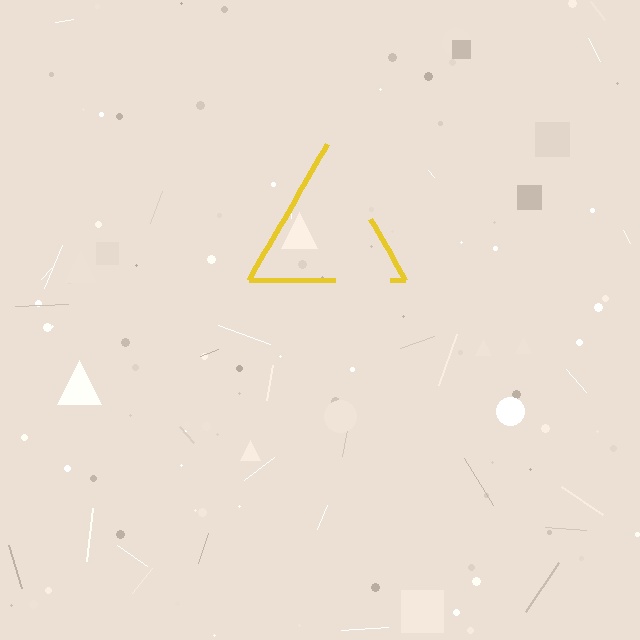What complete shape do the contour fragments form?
The contour fragments form a triangle.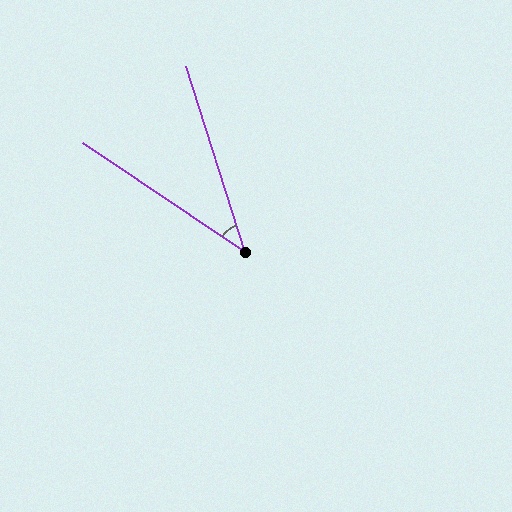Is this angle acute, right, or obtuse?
It is acute.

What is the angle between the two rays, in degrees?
Approximately 38 degrees.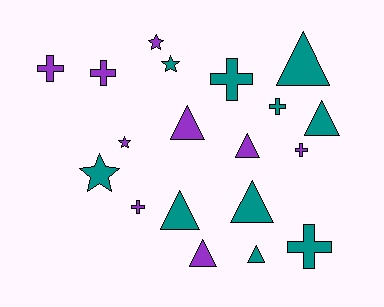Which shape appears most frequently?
Triangle, with 8 objects.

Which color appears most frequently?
Teal, with 10 objects.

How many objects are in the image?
There are 19 objects.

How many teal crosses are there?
There are 3 teal crosses.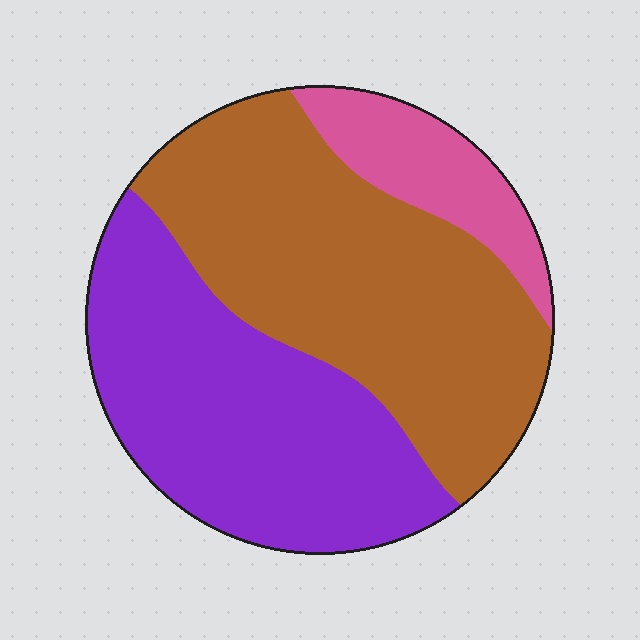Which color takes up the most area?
Brown, at roughly 45%.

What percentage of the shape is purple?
Purple takes up between a quarter and a half of the shape.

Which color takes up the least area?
Pink, at roughly 10%.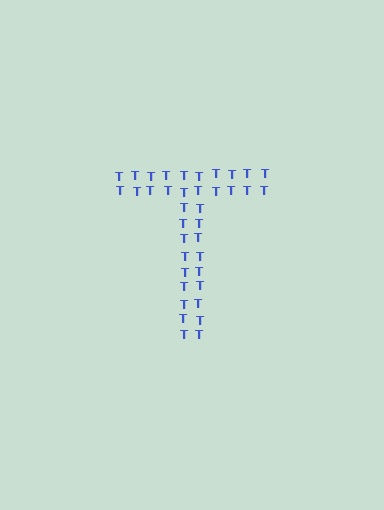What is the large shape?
The large shape is the letter T.